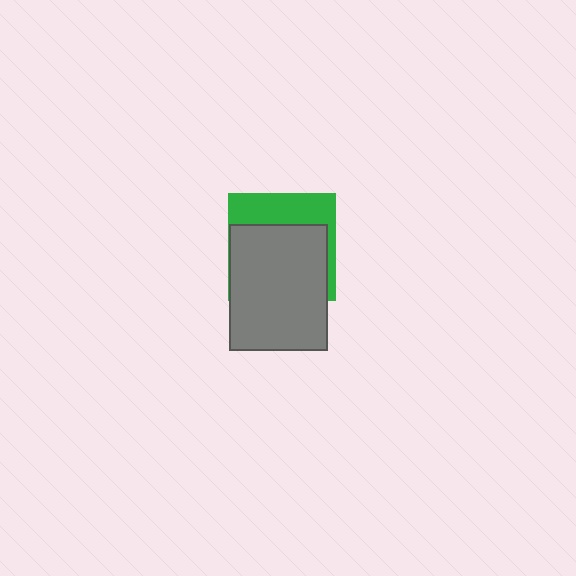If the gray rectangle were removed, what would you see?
You would see the complete green square.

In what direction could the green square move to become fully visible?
The green square could move up. That would shift it out from behind the gray rectangle entirely.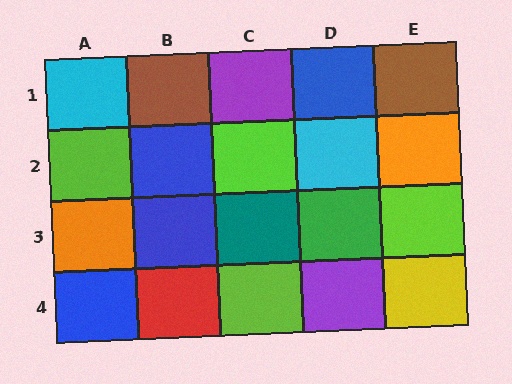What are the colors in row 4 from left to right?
Blue, red, lime, purple, yellow.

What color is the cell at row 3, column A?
Orange.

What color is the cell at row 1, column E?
Brown.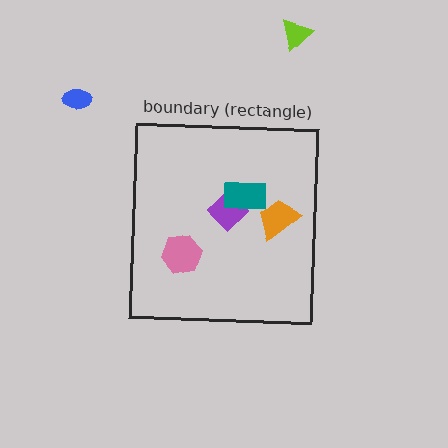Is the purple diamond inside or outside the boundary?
Inside.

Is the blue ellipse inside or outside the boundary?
Outside.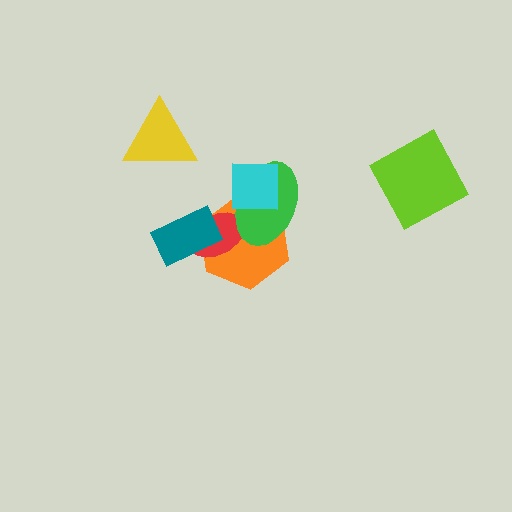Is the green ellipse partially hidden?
Yes, it is partially covered by another shape.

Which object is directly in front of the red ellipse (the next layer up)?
The green ellipse is directly in front of the red ellipse.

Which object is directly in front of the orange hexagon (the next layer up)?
The red ellipse is directly in front of the orange hexagon.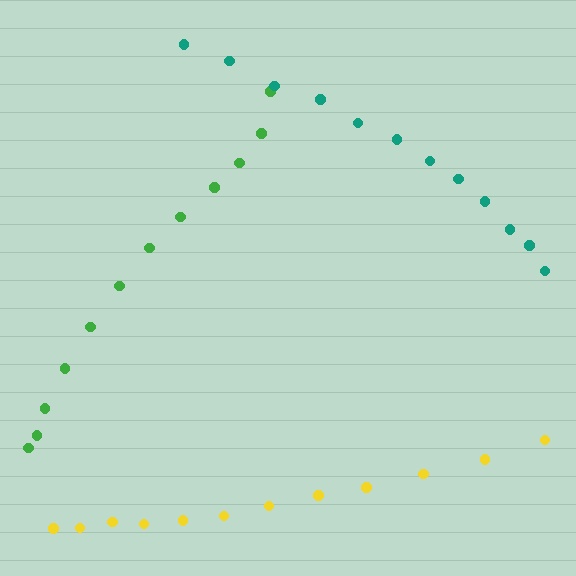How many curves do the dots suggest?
There are 3 distinct paths.